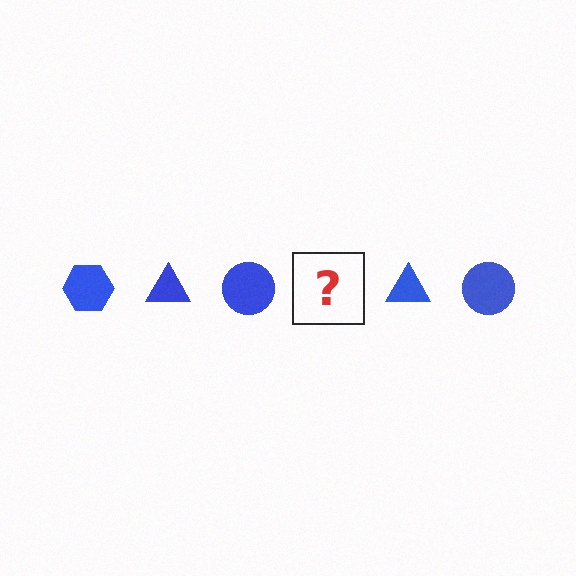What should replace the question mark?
The question mark should be replaced with a blue hexagon.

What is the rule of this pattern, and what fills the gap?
The rule is that the pattern cycles through hexagon, triangle, circle shapes in blue. The gap should be filled with a blue hexagon.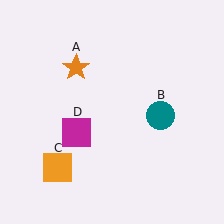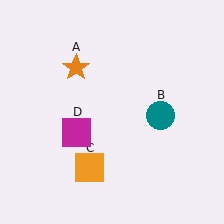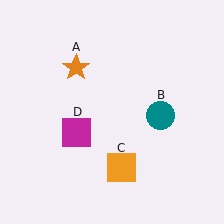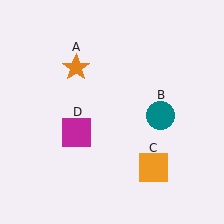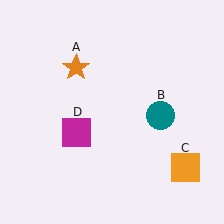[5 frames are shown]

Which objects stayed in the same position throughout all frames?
Orange star (object A) and teal circle (object B) and magenta square (object D) remained stationary.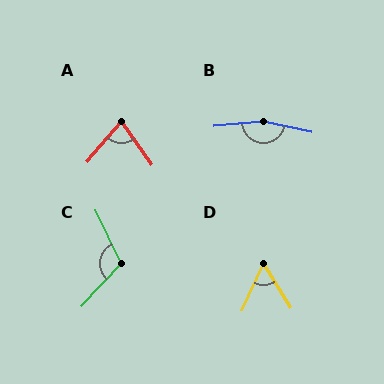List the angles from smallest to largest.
D (55°), A (76°), C (112°), B (162°).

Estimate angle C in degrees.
Approximately 112 degrees.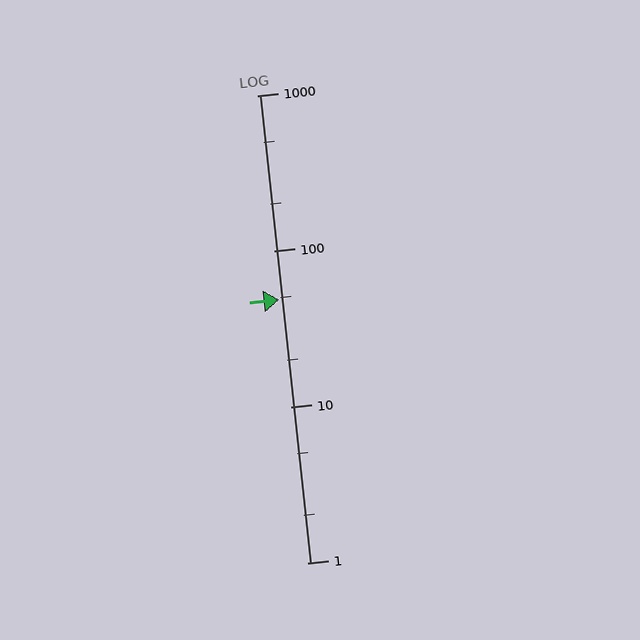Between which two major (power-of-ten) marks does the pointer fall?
The pointer is between 10 and 100.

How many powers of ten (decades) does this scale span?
The scale spans 3 decades, from 1 to 1000.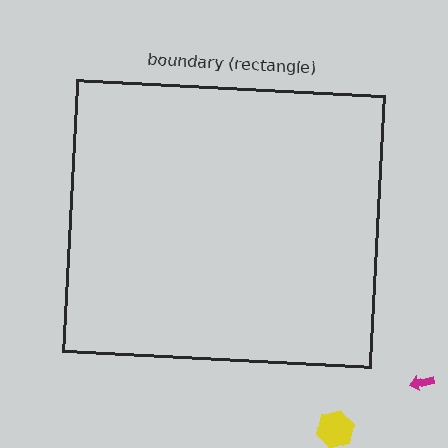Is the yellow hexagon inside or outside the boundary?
Outside.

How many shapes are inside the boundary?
0 inside, 2 outside.